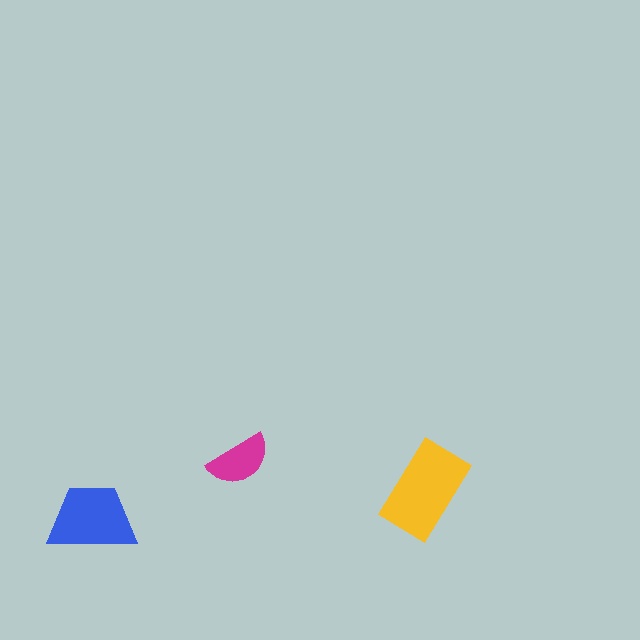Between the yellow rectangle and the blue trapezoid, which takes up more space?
The yellow rectangle.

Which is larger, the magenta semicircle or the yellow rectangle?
The yellow rectangle.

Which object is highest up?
The magenta semicircle is topmost.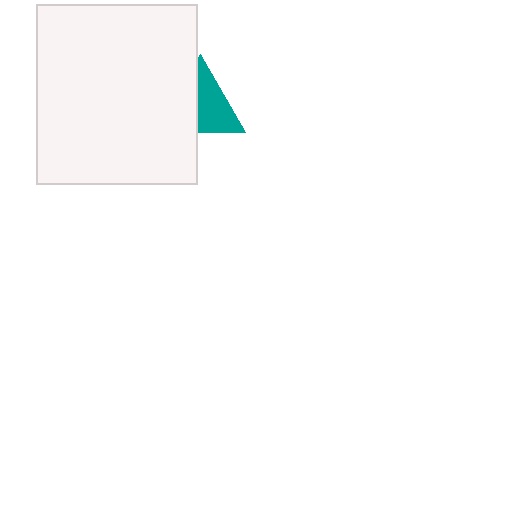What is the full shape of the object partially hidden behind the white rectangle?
The partially hidden object is a teal triangle.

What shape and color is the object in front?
The object in front is a white rectangle.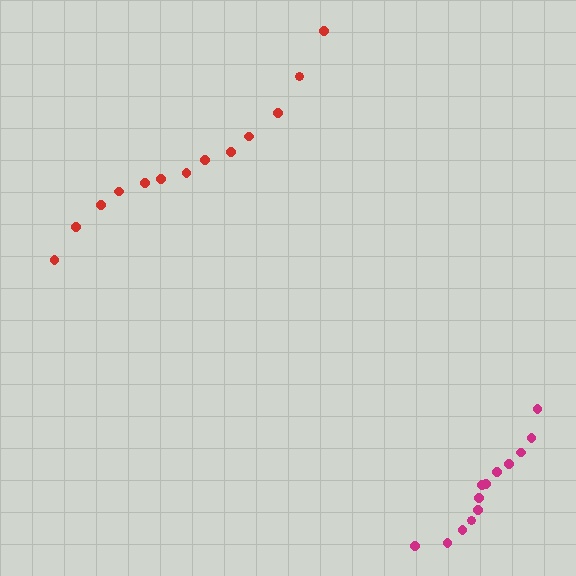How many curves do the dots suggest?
There are 2 distinct paths.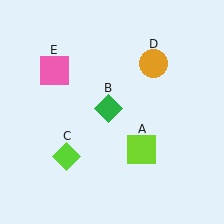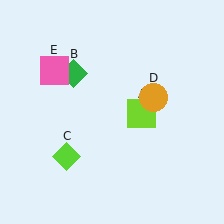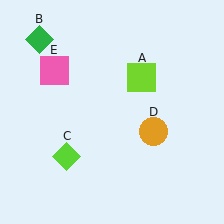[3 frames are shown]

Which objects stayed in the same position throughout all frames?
Lime diamond (object C) and pink square (object E) remained stationary.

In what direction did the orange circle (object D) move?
The orange circle (object D) moved down.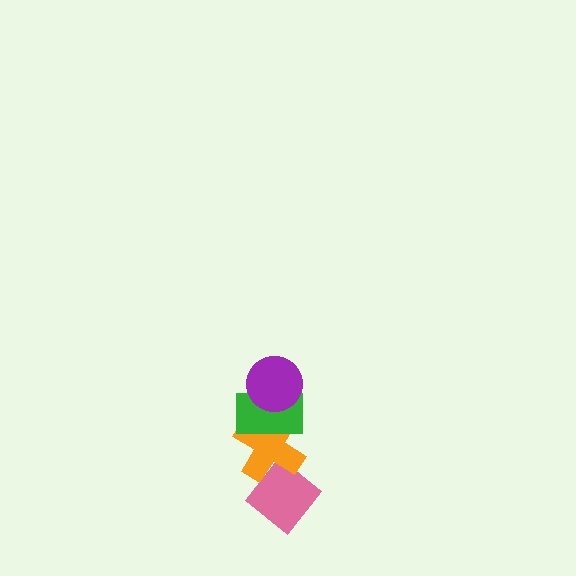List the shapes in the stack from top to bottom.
From top to bottom: the purple circle, the green rectangle, the orange cross, the pink diamond.